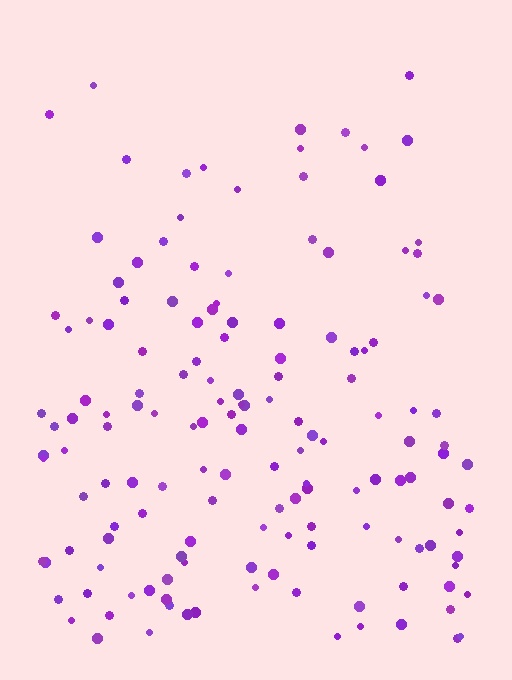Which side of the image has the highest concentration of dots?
The bottom.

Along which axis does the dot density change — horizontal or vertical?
Vertical.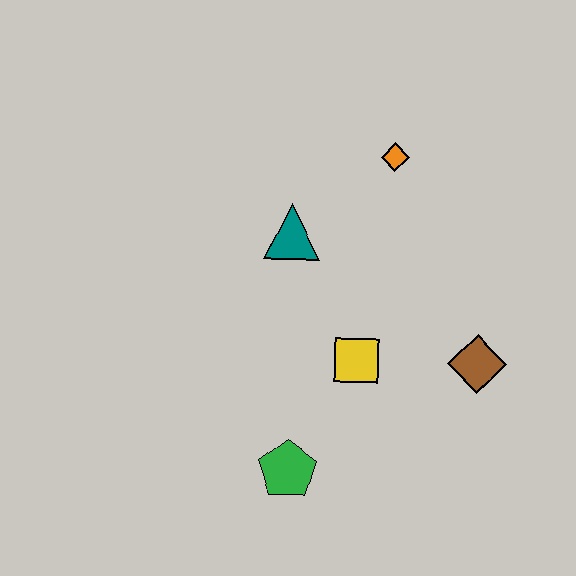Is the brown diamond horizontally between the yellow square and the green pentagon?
No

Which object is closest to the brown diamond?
The yellow square is closest to the brown diamond.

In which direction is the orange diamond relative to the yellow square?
The orange diamond is above the yellow square.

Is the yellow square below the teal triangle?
Yes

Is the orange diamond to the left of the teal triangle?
No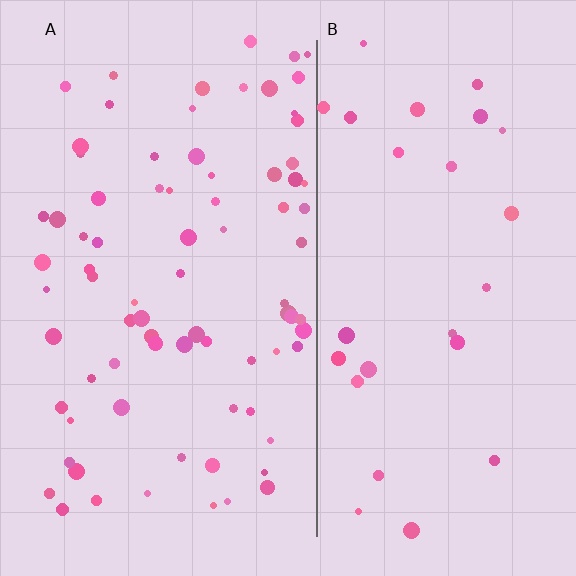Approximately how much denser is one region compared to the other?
Approximately 2.9× — region A over region B.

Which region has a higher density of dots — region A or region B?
A (the left).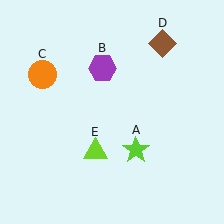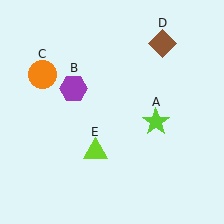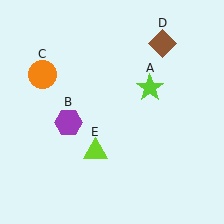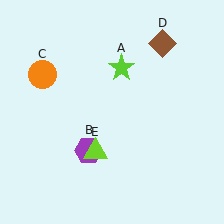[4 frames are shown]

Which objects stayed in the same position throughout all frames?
Orange circle (object C) and brown diamond (object D) and lime triangle (object E) remained stationary.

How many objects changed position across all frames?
2 objects changed position: lime star (object A), purple hexagon (object B).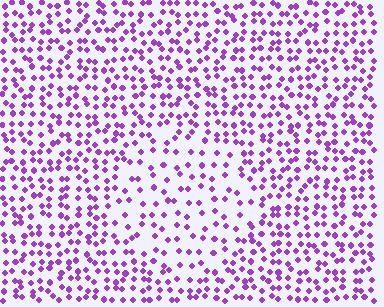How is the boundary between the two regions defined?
The boundary is defined by a change in element density (approximately 1.8x ratio). All elements are the same color, size, and shape.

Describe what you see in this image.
The image contains small purple elements arranged at two different densities. A circle-shaped region is visible where the elements are less densely packed than the surrounding area.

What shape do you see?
I see a circle.